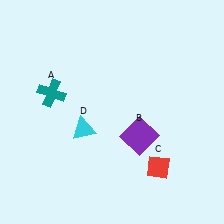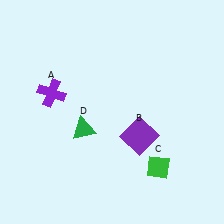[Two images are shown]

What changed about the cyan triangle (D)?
In Image 1, D is cyan. In Image 2, it changed to green.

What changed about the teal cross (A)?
In Image 1, A is teal. In Image 2, it changed to purple.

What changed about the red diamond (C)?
In Image 1, C is red. In Image 2, it changed to green.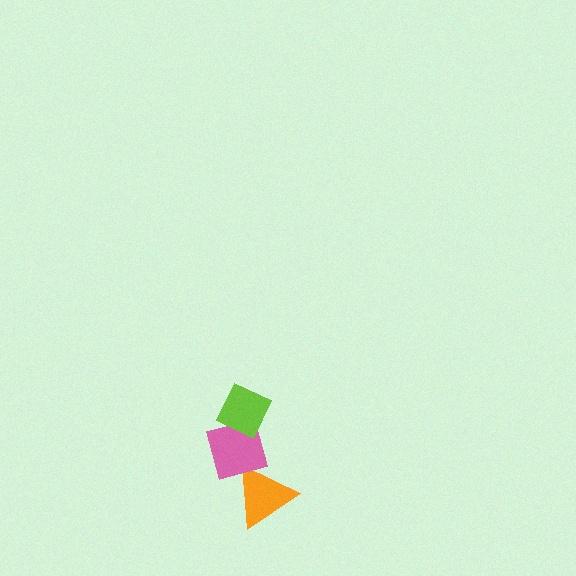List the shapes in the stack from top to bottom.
From top to bottom: the lime diamond, the pink diamond, the orange triangle.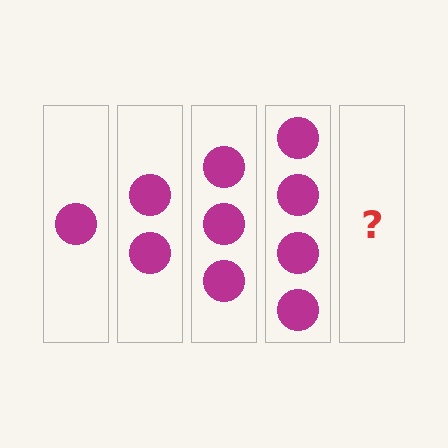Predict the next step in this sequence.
The next step is 5 circles.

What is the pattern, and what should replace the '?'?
The pattern is that each step adds one more circle. The '?' should be 5 circles.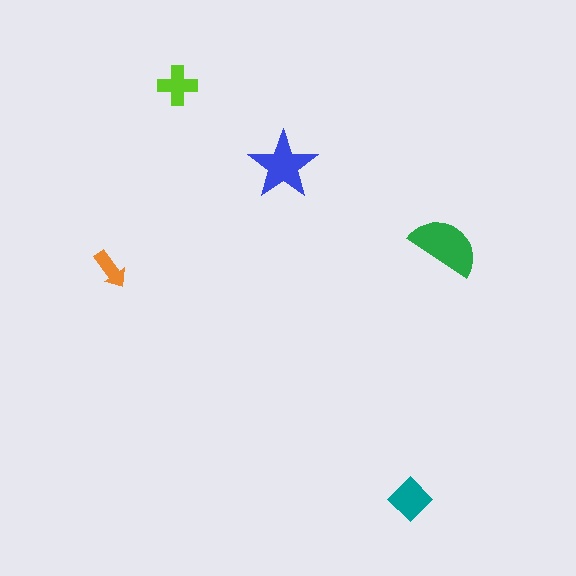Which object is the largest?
The green semicircle.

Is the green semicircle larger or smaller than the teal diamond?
Larger.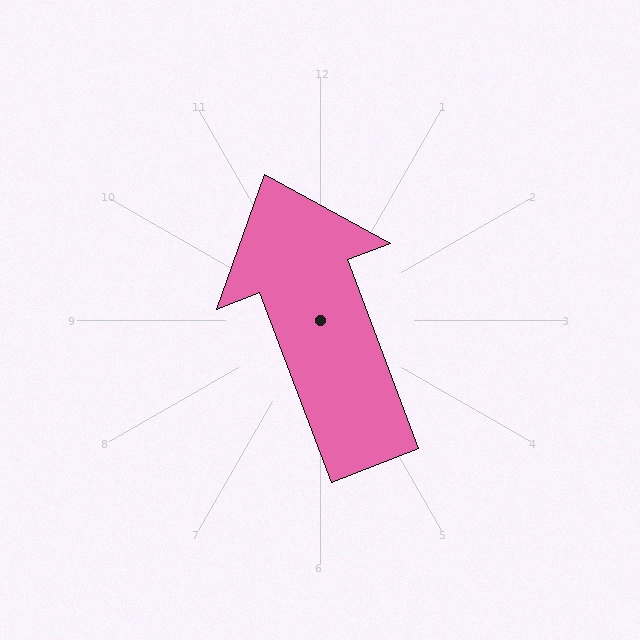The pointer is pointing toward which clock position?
Roughly 11 o'clock.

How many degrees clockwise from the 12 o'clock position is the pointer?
Approximately 339 degrees.